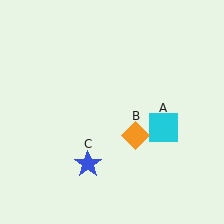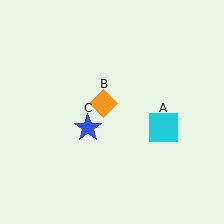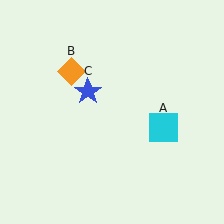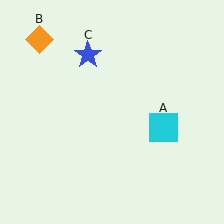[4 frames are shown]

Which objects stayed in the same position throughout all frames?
Cyan square (object A) remained stationary.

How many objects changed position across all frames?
2 objects changed position: orange diamond (object B), blue star (object C).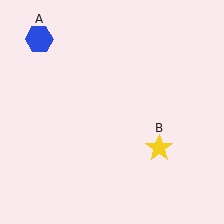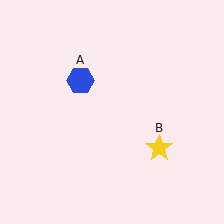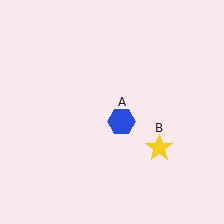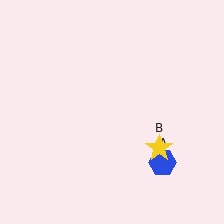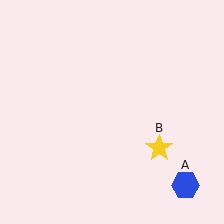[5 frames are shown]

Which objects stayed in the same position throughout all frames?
Yellow star (object B) remained stationary.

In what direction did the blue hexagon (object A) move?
The blue hexagon (object A) moved down and to the right.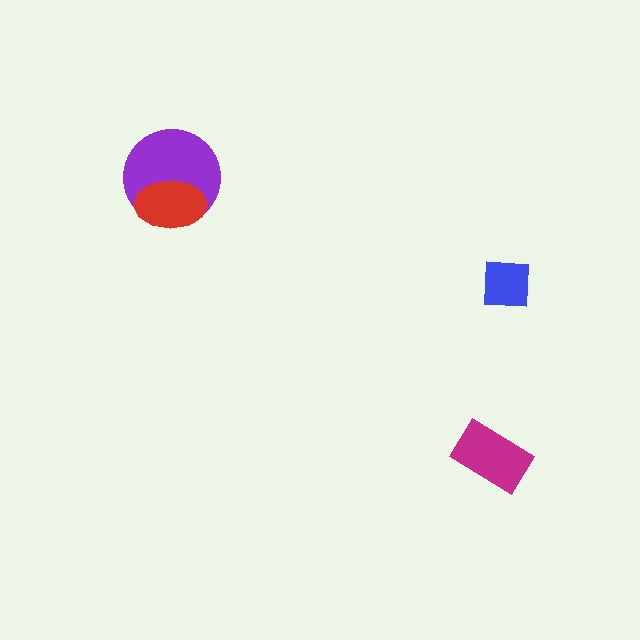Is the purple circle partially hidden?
Yes, it is partially covered by another shape.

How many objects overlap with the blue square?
0 objects overlap with the blue square.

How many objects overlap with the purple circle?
1 object overlaps with the purple circle.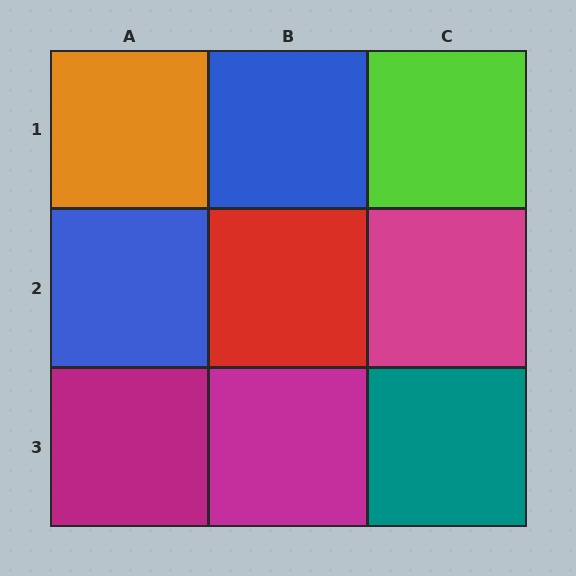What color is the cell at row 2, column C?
Magenta.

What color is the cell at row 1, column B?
Blue.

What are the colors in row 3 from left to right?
Magenta, magenta, teal.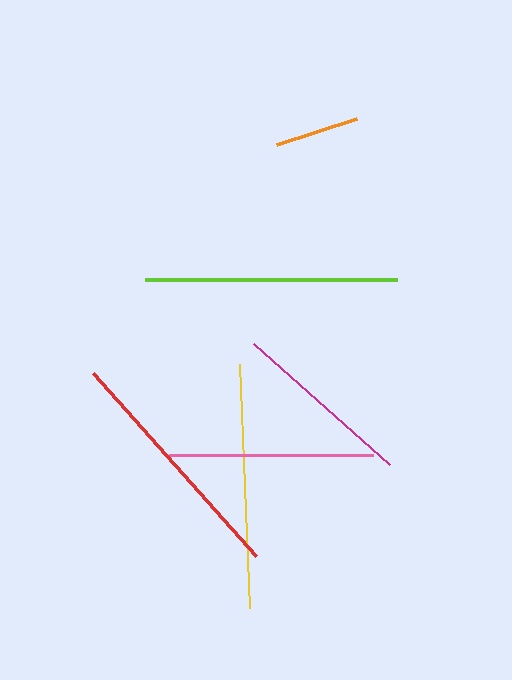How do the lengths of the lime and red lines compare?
The lime and red lines are approximately the same length.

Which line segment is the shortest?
The orange line is the shortest at approximately 84 pixels.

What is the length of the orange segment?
The orange segment is approximately 84 pixels long.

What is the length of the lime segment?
The lime segment is approximately 252 pixels long.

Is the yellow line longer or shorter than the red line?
The red line is longer than the yellow line.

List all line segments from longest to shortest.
From longest to shortest: lime, red, yellow, pink, magenta, orange.